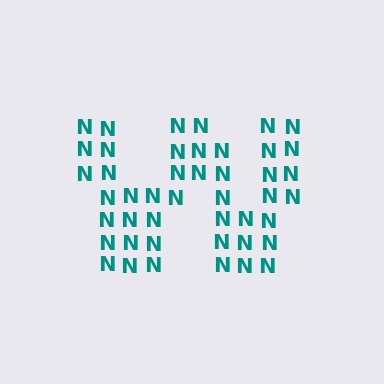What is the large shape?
The large shape is the letter W.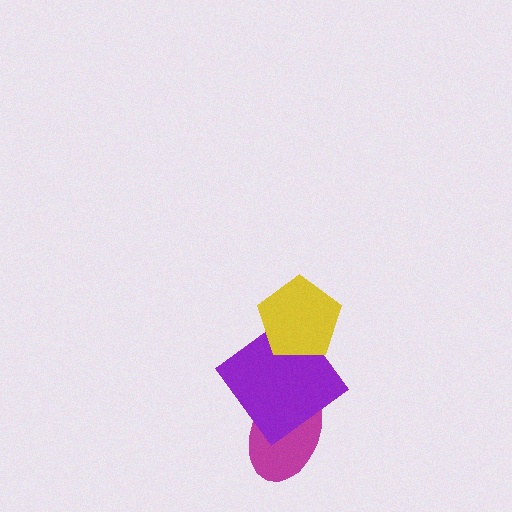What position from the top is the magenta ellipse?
The magenta ellipse is 3rd from the top.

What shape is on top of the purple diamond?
The yellow pentagon is on top of the purple diamond.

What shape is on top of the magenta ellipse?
The purple diamond is on top of the magenta ellipse.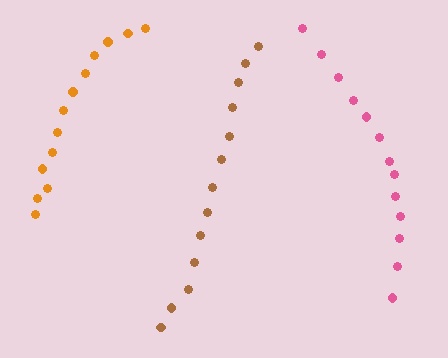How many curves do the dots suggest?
There are 3 distinct paths.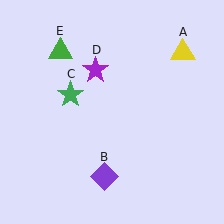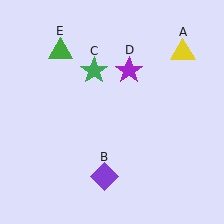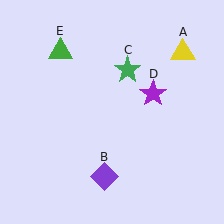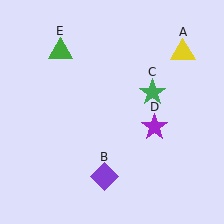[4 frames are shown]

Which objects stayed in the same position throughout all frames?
Yellow triangle (object A) and purple diamond (object B) and green triangle (object E) remained stationary.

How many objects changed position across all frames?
2 objects changed position: green star (object C), purple star (object D).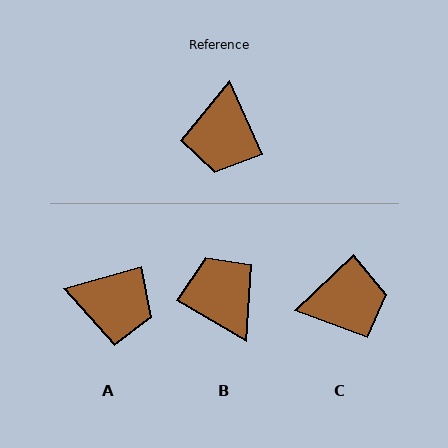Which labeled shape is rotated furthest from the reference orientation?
B, about 145 degrees away.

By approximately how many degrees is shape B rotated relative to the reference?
Approximately 145 degrees clockwise.